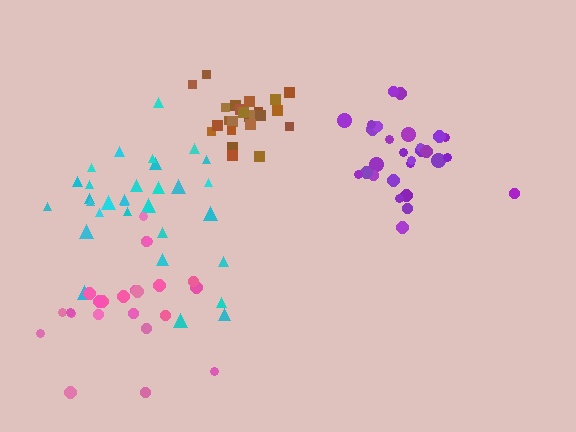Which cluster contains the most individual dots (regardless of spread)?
Cyan (32).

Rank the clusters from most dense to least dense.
brown, purple, pink, cyan.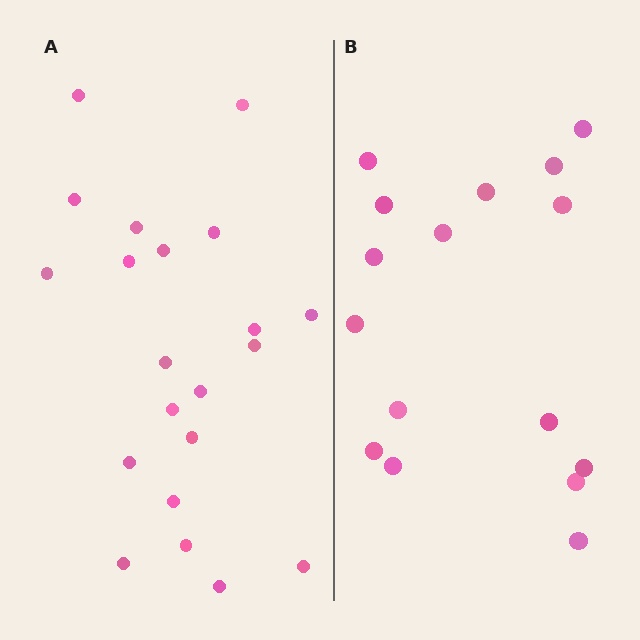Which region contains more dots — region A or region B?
Region A (the left region) has more dots.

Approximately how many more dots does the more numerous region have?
Region A has about 5 more dots than region B.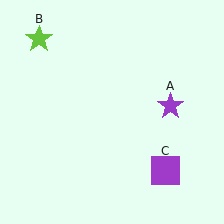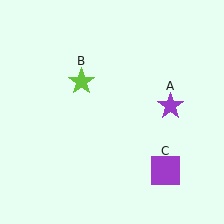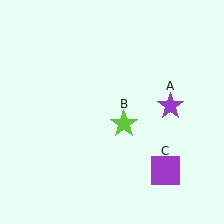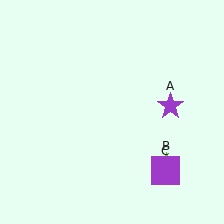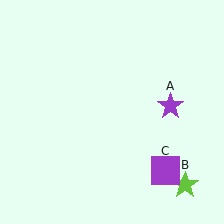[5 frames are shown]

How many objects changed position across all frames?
1 object changed position: lime star (object B).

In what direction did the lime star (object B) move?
The lime star (object B) moved down and to the right.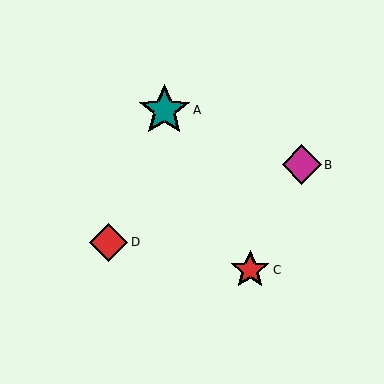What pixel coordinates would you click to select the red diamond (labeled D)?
Click at (109, 242) to select the red diamond D.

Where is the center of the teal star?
The center of the teal star is at (164, 110).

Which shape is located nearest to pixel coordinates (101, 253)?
The red diamond (labeled D) at (109, 242) is nearest to that location.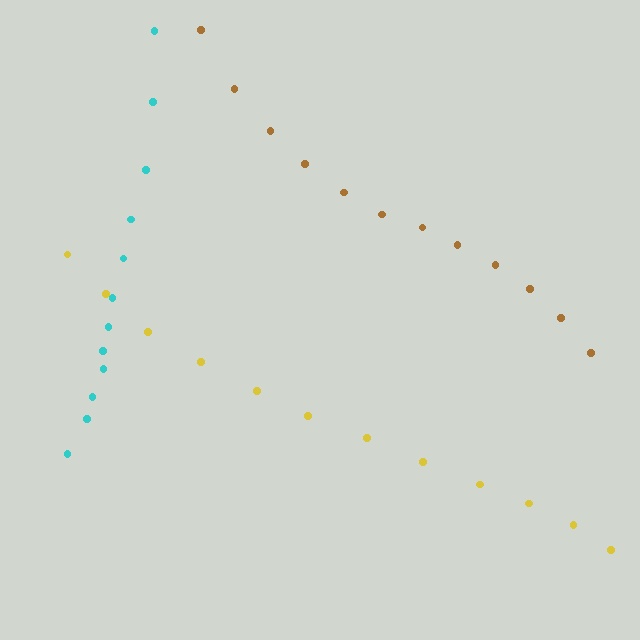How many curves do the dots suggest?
There are 3 distinct paths.